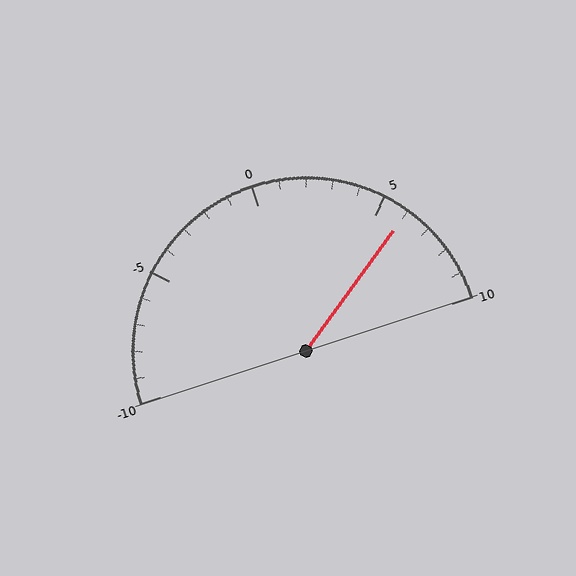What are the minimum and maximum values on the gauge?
The gauge ranges from -10 to 10.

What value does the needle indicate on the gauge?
The needle indicates approximately 6.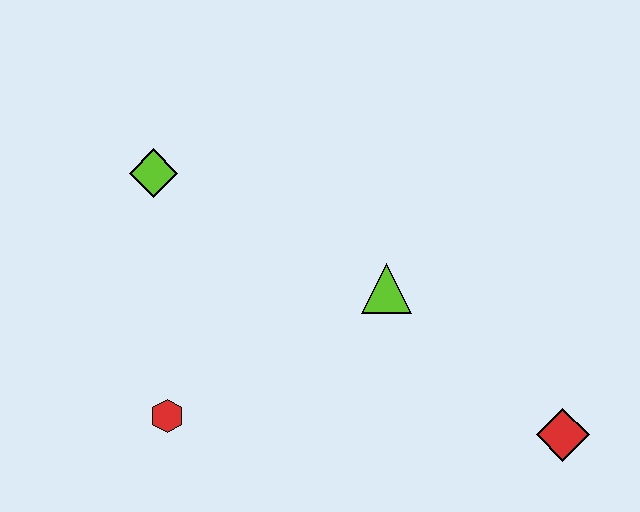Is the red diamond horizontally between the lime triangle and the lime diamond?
No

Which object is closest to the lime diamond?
The red hexagon is closest to the lime diamond.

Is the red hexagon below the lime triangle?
Yes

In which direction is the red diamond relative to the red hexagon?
The red diamond is to the right of the red hexagon.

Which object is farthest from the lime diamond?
The red diamond is farthest from the lime diamond.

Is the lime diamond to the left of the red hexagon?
Yes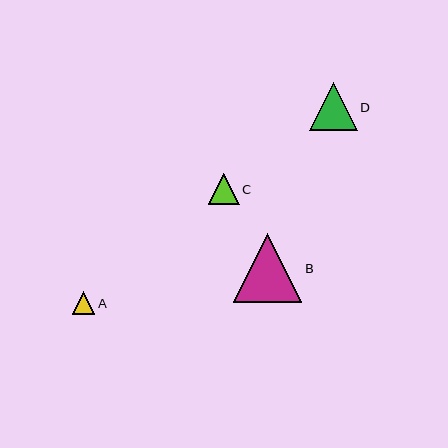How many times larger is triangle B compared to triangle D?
Triangle B is approximately 1.4 times the size of triangle D.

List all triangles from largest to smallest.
From largest to smallest: B, D, C, A.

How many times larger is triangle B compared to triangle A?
Triangle B is approximately 3.1 times the size of triangle A.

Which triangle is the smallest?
Triangle A is the smallest with a size of approximately 22 pixels.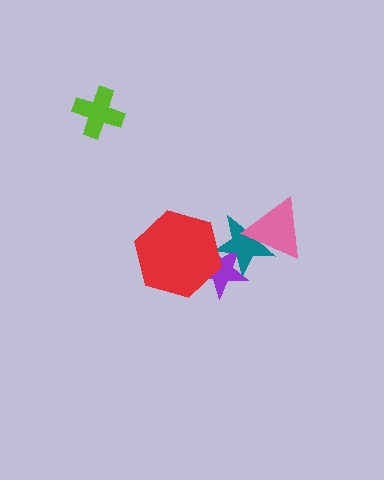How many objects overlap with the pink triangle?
1 object overlaps with the pink triangle.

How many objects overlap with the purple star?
2 objects overlap with the purple star.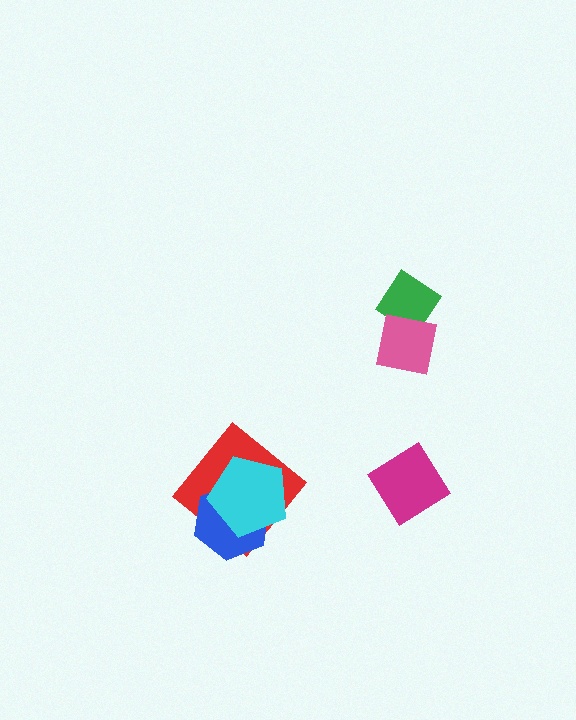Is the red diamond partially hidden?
Yes, it is partially covered by another shape.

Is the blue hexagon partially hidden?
Yes, it is partially covered by another shape.